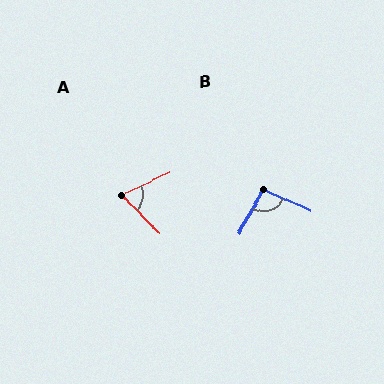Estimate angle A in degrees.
Approximately 71 degrees.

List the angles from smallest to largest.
A (71°), B (95°).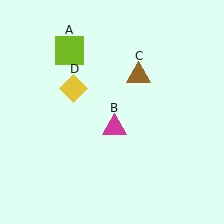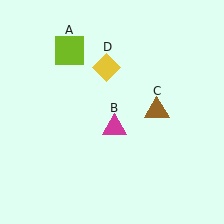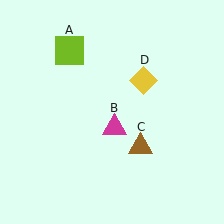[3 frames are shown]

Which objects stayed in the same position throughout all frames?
Lime square (object A) and magenta triangle (object B) remained stationary.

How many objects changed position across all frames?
2 objects changed position: brown triangle (object C), yellow diamond (object D).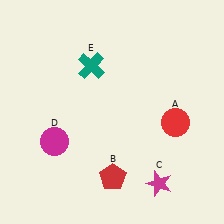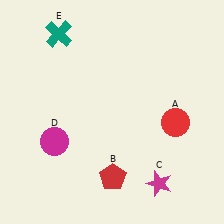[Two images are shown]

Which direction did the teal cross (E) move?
The teal cross (E) moved left.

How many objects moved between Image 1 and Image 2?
1 object moved between the two images.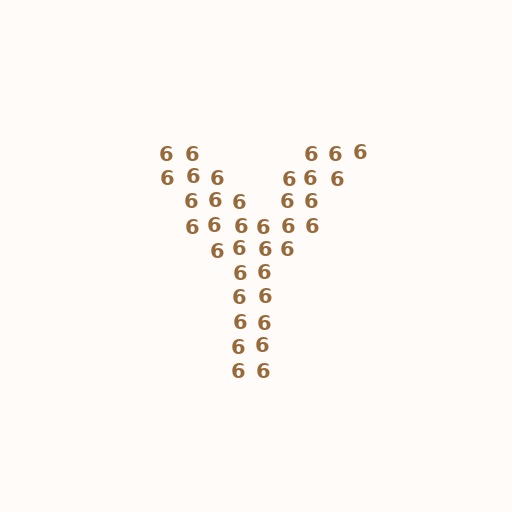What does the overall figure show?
The overall figure shows the letter Y.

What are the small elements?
The small elements are digit 6's.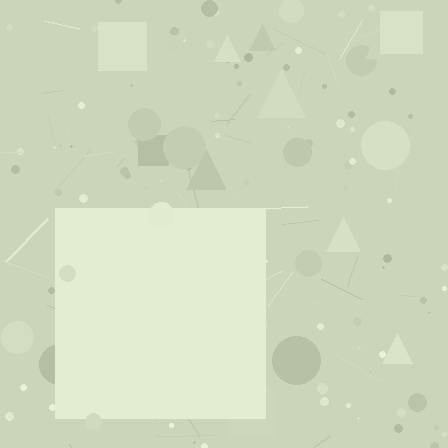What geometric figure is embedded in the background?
A square is embedded in the background.